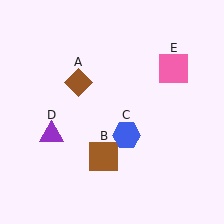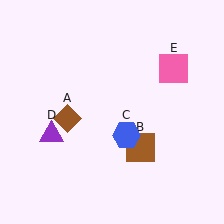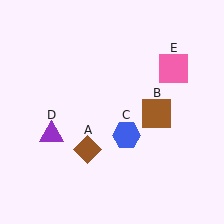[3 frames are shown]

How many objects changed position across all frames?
2 objects changed position: brown diamond (object A), brown square (object B).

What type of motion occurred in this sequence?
The brown diamond (object A), brown square (object B) rotated counterclockwise around the center of the scene.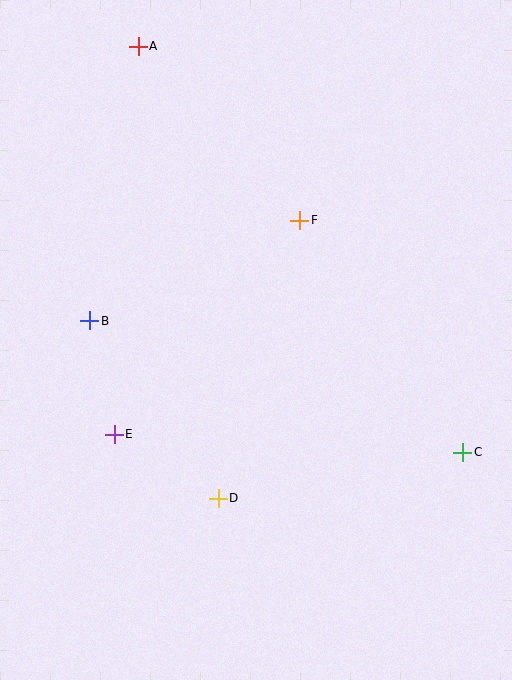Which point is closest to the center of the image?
Point F at (300, 220) is closest to the center.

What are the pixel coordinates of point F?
Point F is at (300, 220).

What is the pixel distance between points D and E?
The distance between D and E is 122 pixels.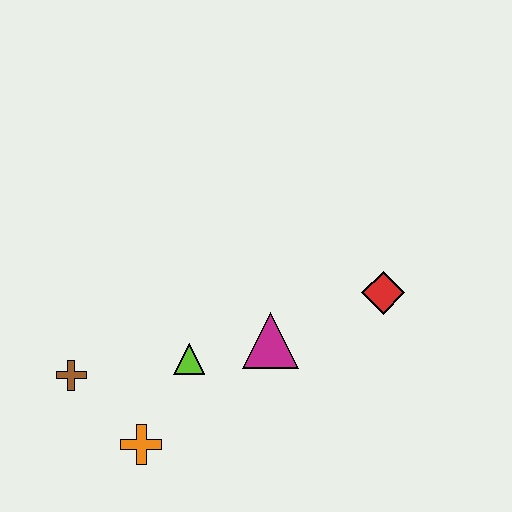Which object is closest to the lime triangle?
The magenta triangle is closest to the lime triangle.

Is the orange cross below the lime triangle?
Yes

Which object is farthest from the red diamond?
The brown cross is farthest from the red diamond.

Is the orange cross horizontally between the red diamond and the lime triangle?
No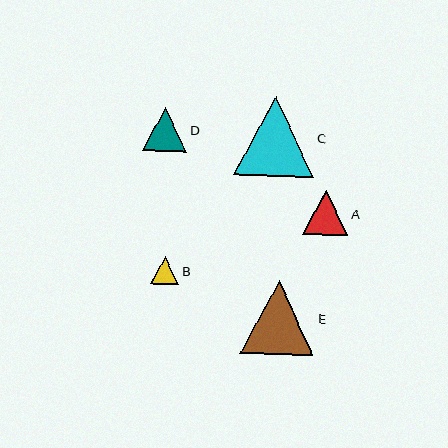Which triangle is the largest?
Triangle C is the largest with a size of approximately 80 pixels.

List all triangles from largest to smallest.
From largest to smallest: C, E, A, D, B.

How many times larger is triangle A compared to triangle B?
Triangle A is approximately 1.6 times the size of triangle B.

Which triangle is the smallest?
Triangle B is the smallest with a size of approximately 28 pixels.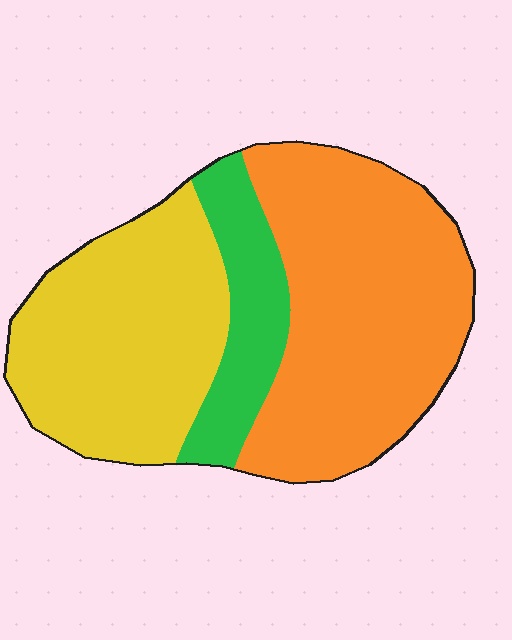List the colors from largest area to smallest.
From largest to smallest: orange, yellow, green.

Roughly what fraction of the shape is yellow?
Yellow covers 37% of the shape.